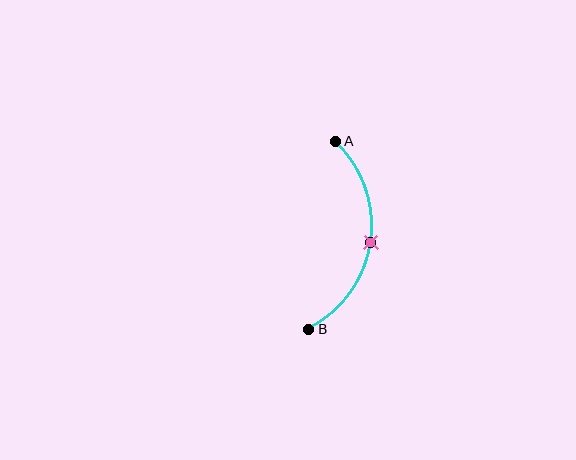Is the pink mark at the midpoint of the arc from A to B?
Yes. The pink mark lies on the arc at equal arc-length from both A and B — it is the arc midpoint.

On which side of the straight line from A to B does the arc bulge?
The arc bulges to the right of the straight line connecting A and B.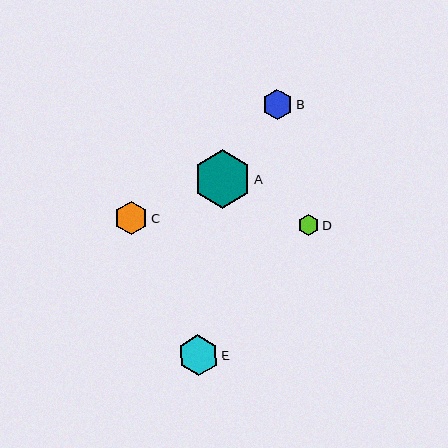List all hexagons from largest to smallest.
From largest to smallest: A, E, C, B, D.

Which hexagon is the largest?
Hexagon A is the largest with a size of approximately 58 pixels.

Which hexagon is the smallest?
Hexagon D is the smallest with a size of approximately 21 pixels.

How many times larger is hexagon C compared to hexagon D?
Hexagon C is approximately 1.6 times the size of hexagon D.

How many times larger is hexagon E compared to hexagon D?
Hexagon E is approximately 2.0 times the size of hexagon D.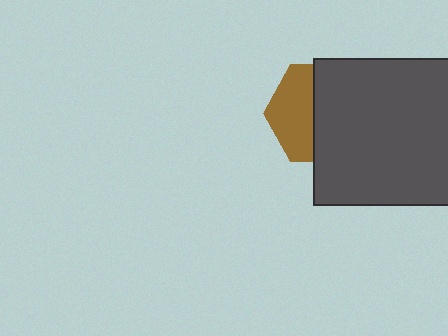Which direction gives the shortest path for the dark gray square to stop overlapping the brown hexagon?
Moving right gives the shortest separation.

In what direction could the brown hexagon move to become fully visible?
The brown hexagon could move left. That would shift it out from behind the dark gray square entirely.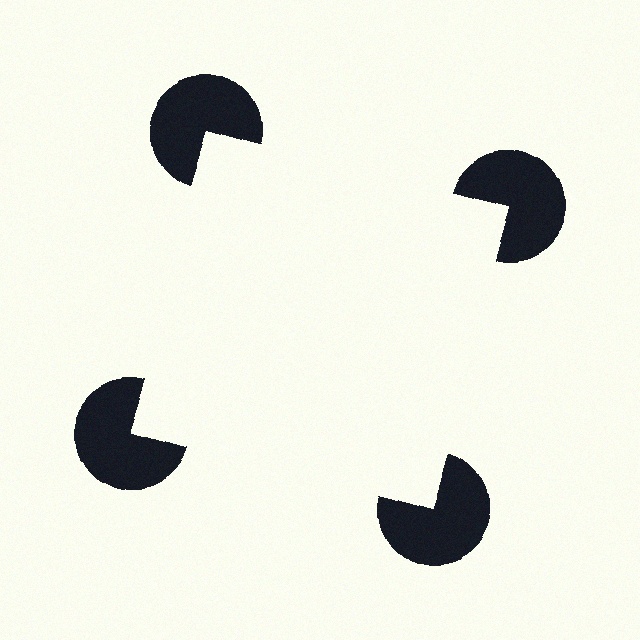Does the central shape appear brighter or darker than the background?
It typically appears slightly brighter than the background, even though no actual brightness change is drawn.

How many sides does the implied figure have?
4 sides.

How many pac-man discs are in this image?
There are 4 — one at each vertex of the illusory square.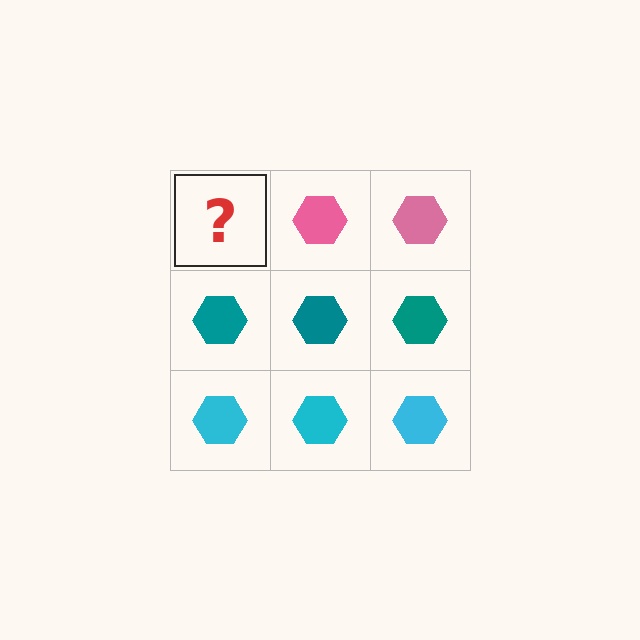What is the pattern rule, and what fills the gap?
The rule is that each row has a consistent color. The gap should be filled with a pink hexagon.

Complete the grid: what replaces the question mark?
The question mark should be replaced with a pink hexagon.